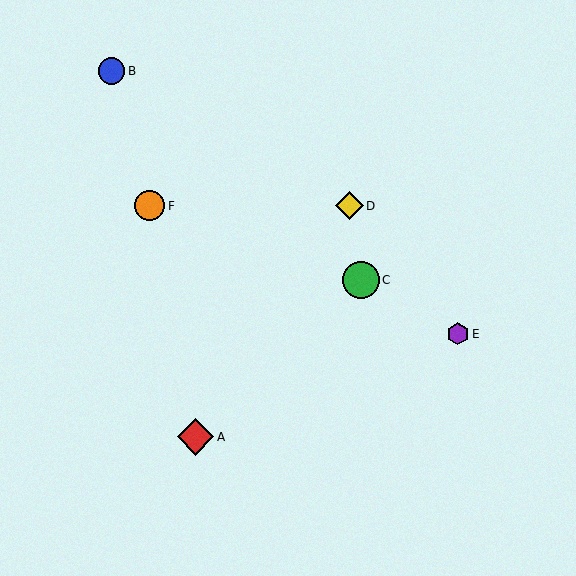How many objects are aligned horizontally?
2 objects (D, F) are aligned horizontally.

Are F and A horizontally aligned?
No, F is at y≈206 and A is at y≈437.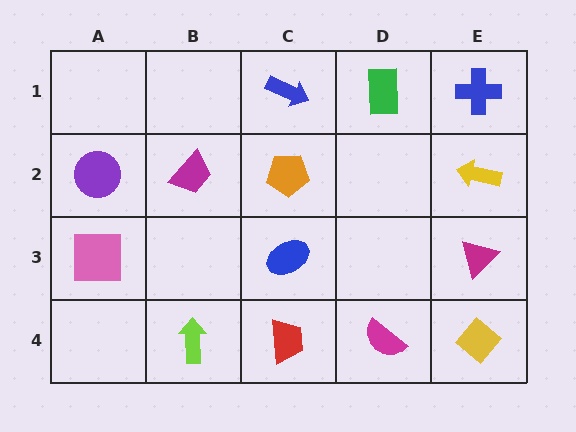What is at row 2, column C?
An orange pentagon.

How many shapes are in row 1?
3 shapes.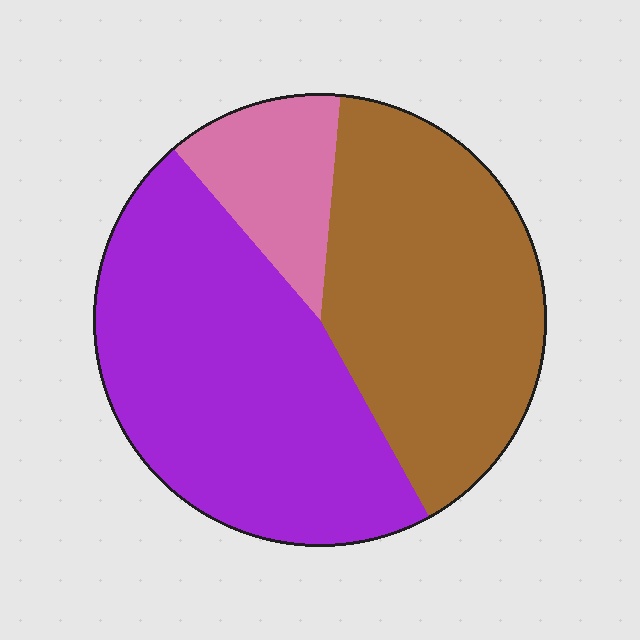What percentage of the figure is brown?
Brown takes up between a third and a half of the figure.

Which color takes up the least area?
Pink, at roughly 15%.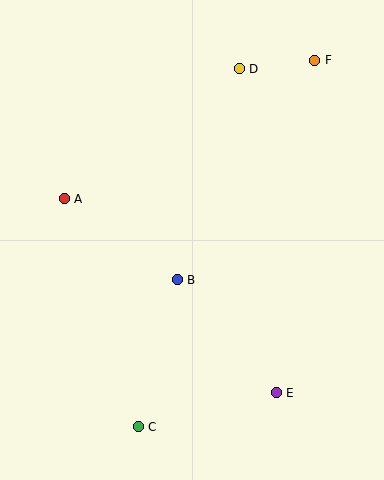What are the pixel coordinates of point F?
Point F is at (315, 60).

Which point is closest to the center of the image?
Point B at (177, 280) is closest to the center.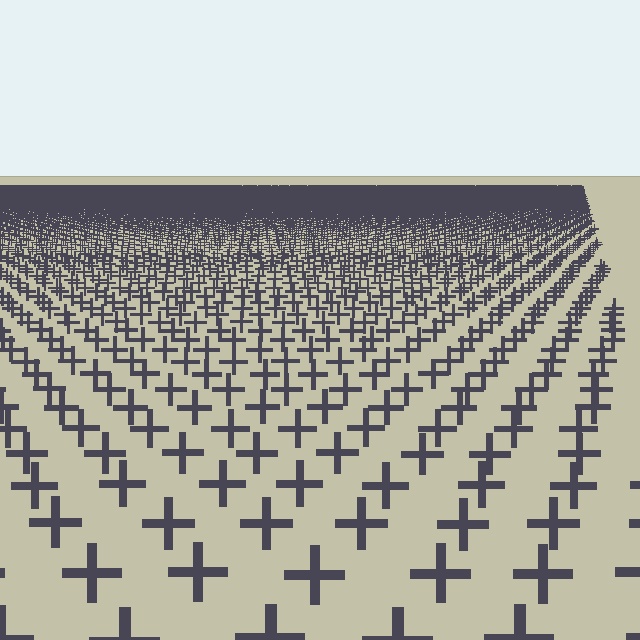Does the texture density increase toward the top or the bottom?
Density increases toward the top.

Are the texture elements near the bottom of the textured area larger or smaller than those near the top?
Larger. Near the bottom, elements are closer to the viewer and appear at a bigger on-screen size.